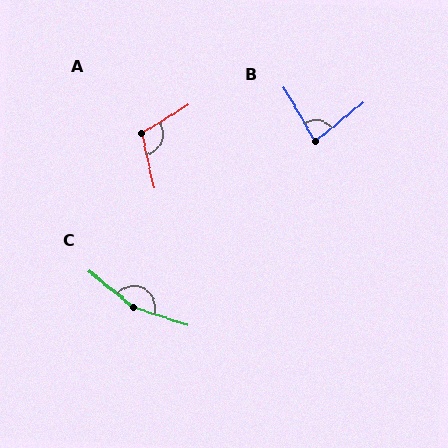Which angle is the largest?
C, at approximately 159 degrees.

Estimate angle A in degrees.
Approximately 109 degrees.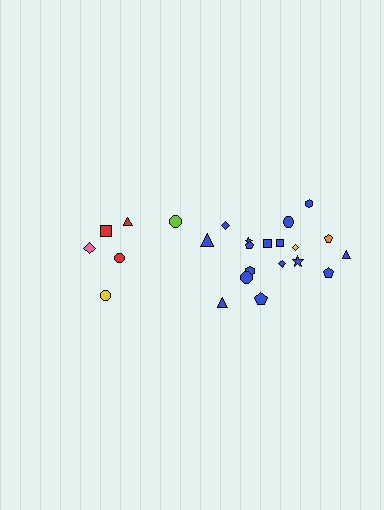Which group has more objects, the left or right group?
The right group.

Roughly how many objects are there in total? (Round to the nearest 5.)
Roughly 25 objects in total.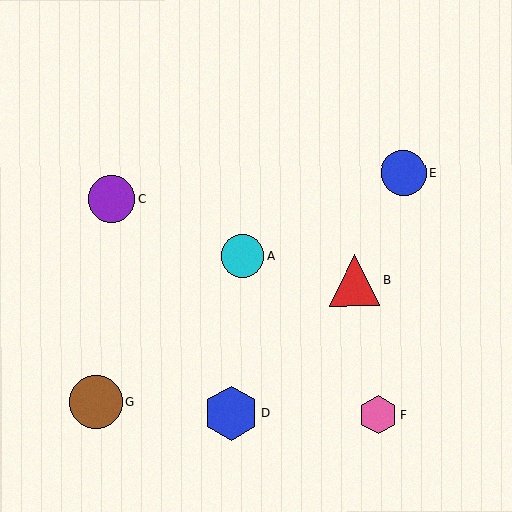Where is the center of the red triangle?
The center of the red triangle is at (355, 281).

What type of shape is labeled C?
Shape C is a purple circle.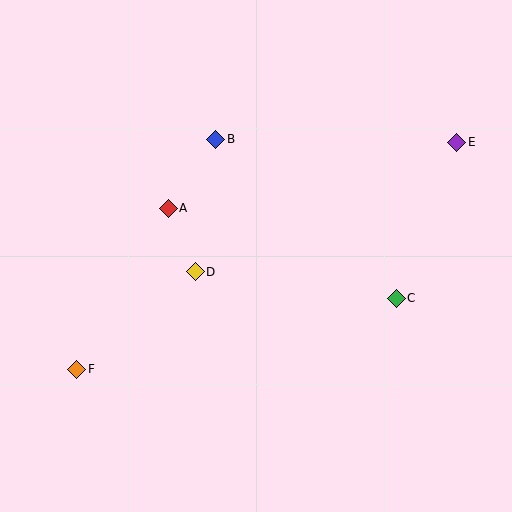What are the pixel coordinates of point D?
Point D is at (195, 272).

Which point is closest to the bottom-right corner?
Point C is closest to the bottom-right corner.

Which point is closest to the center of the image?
Point D at (195, 272) is closest to the center.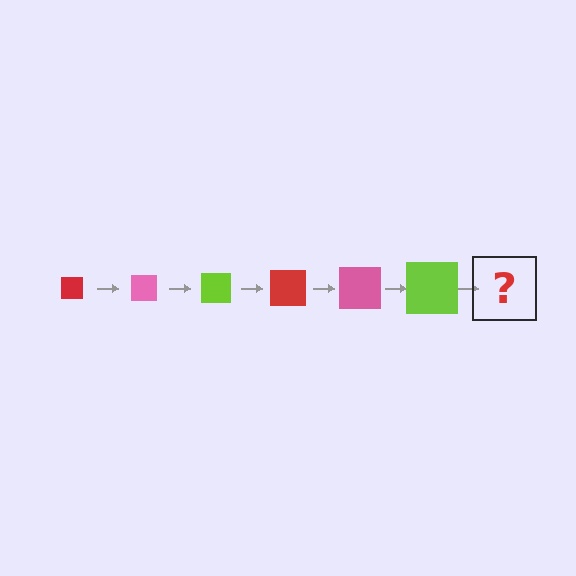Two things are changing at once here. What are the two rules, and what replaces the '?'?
The two rules are that the square grows larger each step and the color cycles through red, pink, and lime. The '?' should be a red square, larger than the previous one.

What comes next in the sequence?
The next element should be a red square, larger than the previous one.